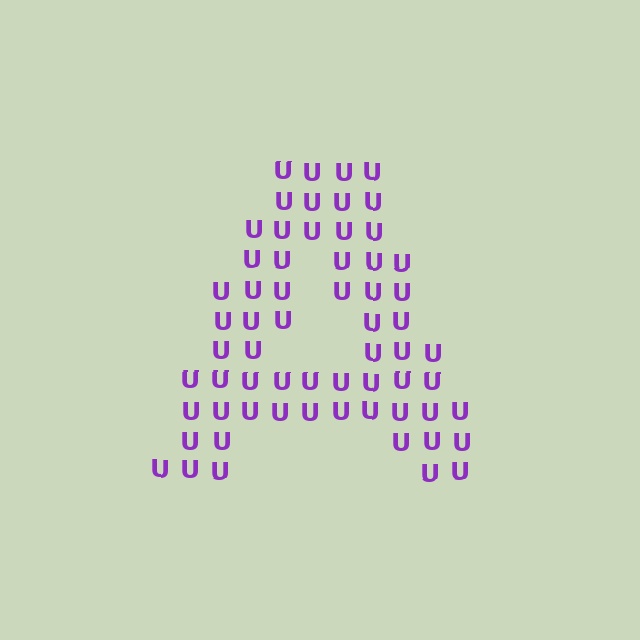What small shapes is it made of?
It is made of small letter U's.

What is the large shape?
The large shape is the letter A.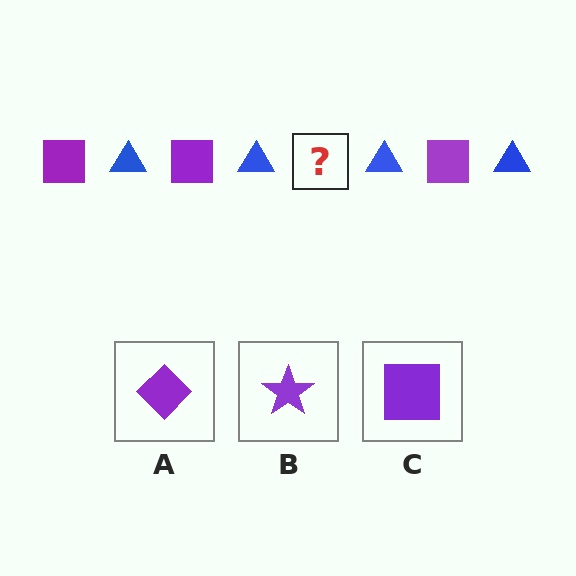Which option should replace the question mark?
Option C.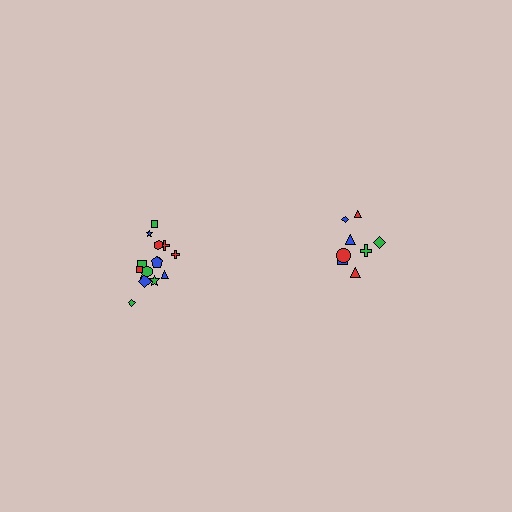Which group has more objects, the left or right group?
The left group.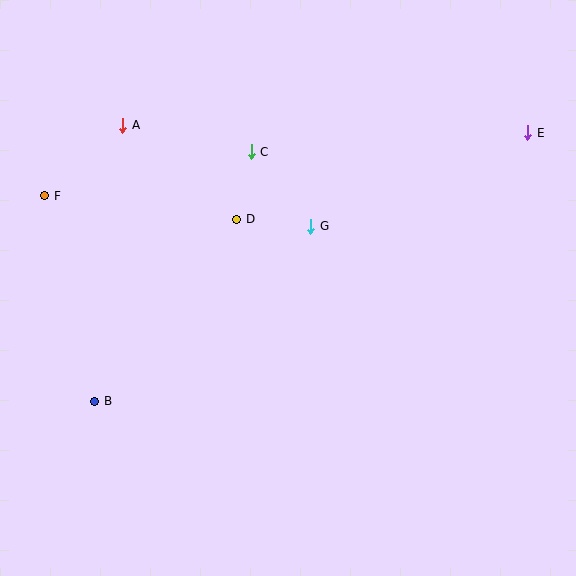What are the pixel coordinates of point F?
Point F is at (45, 196).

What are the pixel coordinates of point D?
Point D is at (237, 219).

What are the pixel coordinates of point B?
Point B is at (95, 401).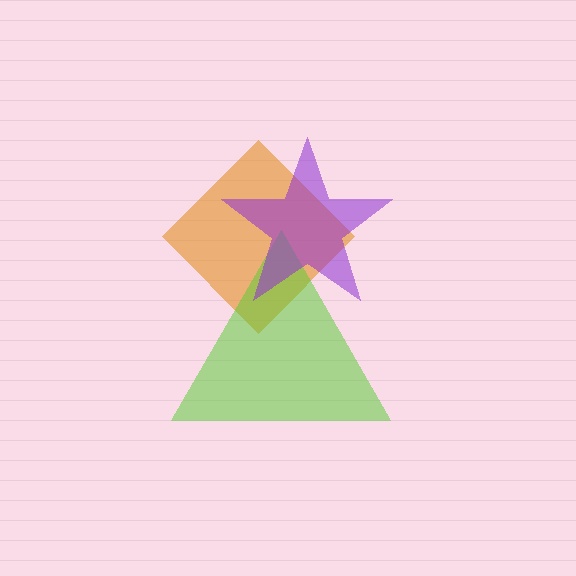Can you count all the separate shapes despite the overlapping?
Yes, there are 3 separate shapes.